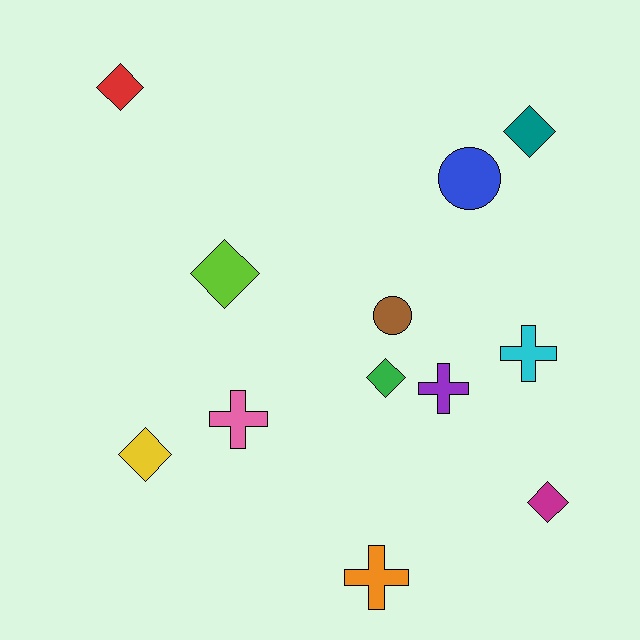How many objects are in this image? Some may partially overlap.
There are 12 objects.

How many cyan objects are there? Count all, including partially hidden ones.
There is 1 cyan object.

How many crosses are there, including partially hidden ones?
There are 4 crosses.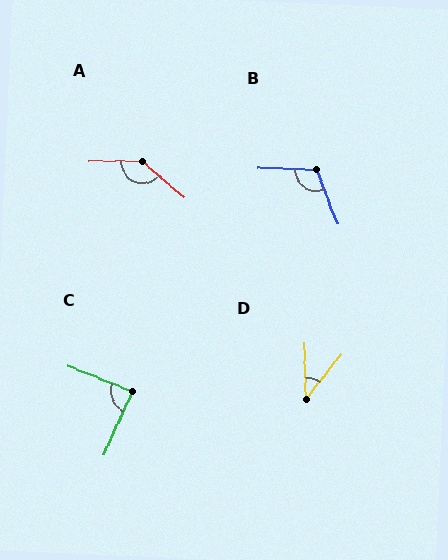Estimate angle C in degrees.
Approximately 87 degrees.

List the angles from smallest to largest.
D (39°), C (87°), B (112°), A (139°).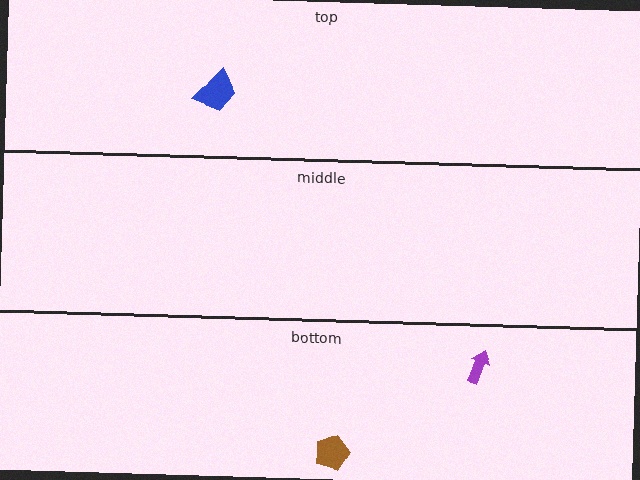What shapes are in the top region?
The blue trapezoid.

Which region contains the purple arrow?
The bottom region.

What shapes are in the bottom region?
The brown pentagon, the purple arrow.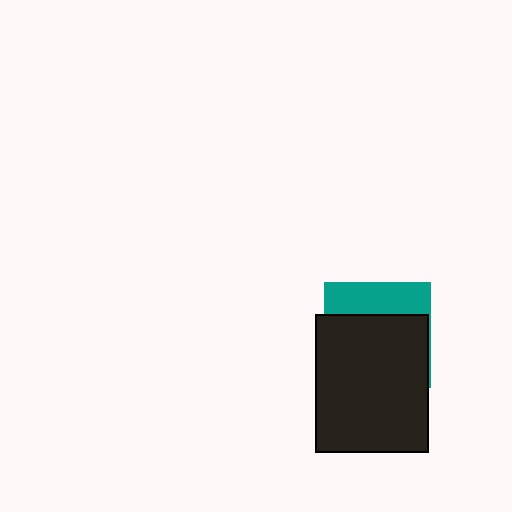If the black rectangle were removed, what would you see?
You would see the complete teal square.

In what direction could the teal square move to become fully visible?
The teal square could move up. That would shift it out from behind the black rectangle entirely.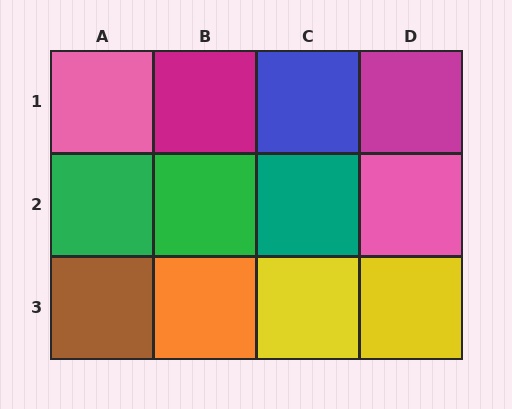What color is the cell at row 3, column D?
Yellow.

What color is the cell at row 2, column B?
Green.